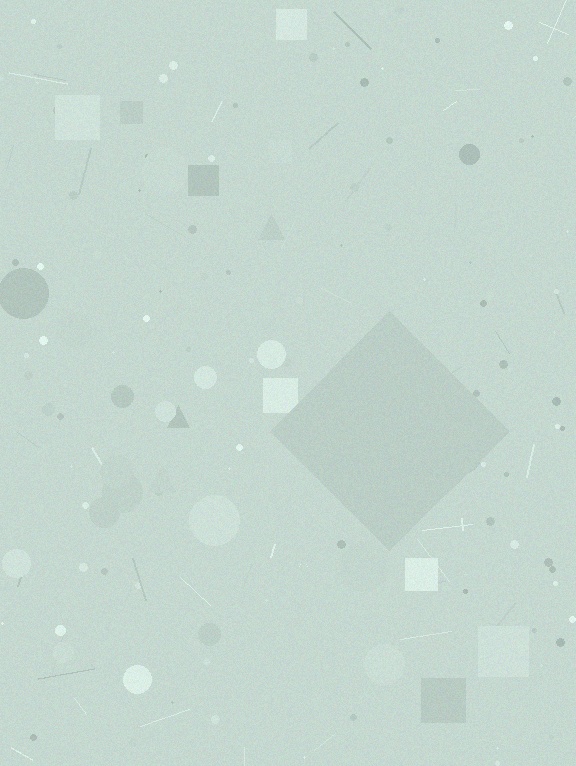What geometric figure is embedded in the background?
A diamond is embedded in the background.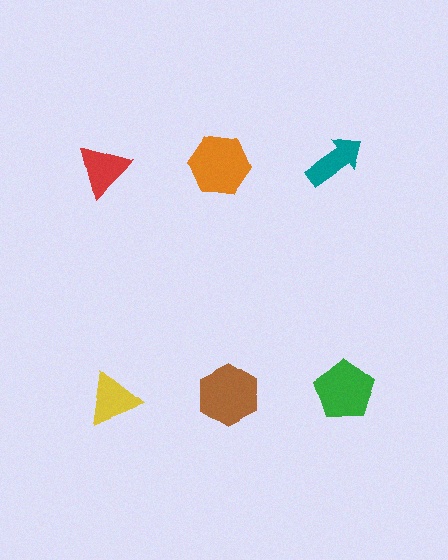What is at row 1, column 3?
A teal arrow.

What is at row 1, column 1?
A red triangle.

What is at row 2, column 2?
A brown hexagon.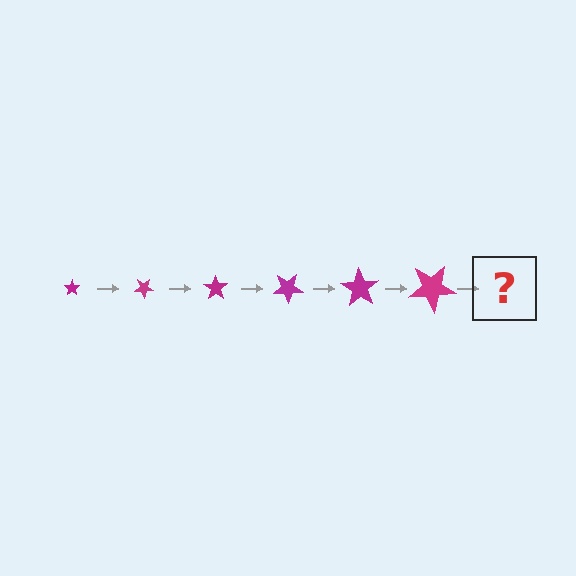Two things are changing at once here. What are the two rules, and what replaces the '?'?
The two rules are that the star grows larger each step and it rotates 35 degrees each step. The '?' should be a star, larger than the previous one and rotated 210 degrees from the start.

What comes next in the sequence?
The next element should be a star, larger than the previous one and rotated 210 degrees from the start.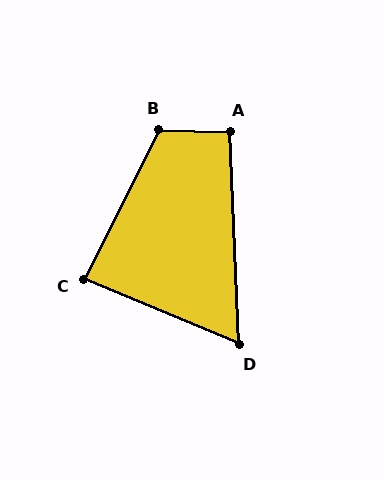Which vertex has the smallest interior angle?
D, at approximately 65 degrees.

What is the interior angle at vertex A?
Approximately 94 degrees (approximately right).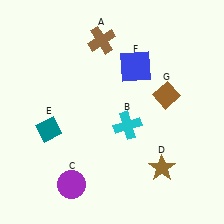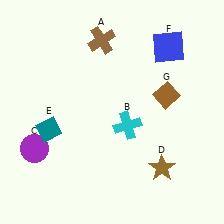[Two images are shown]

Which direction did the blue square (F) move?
The blue square (F) moved right.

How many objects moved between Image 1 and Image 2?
2 objects moved between the two images.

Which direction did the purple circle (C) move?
The purple circle (C) moved left.